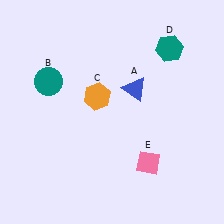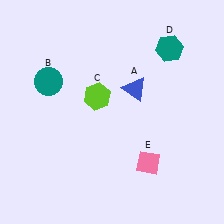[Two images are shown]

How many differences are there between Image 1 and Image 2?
There is 1 difference between the two images.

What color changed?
The hexagon (C) changed from orange in Image 1 to lime in Image 2.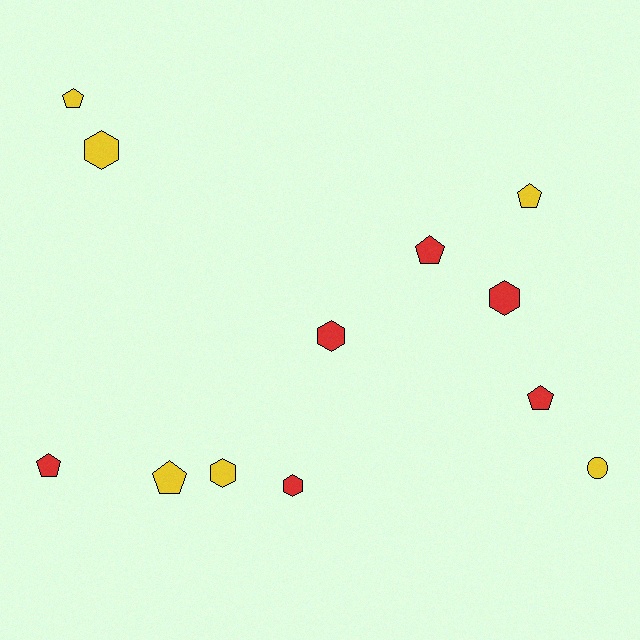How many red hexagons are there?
There are 3 red hexagons.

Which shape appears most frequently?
Pentagon, with 6 objects.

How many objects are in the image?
There are 12 objects.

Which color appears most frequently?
Yellow, with 6 objects.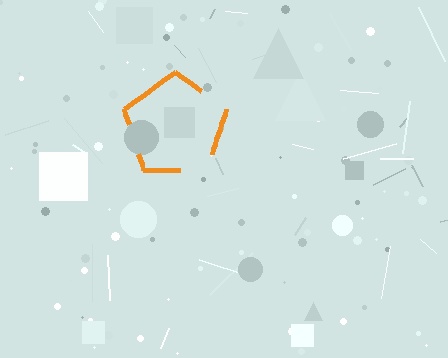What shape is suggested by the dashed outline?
The dashed outline suggests a pentagon.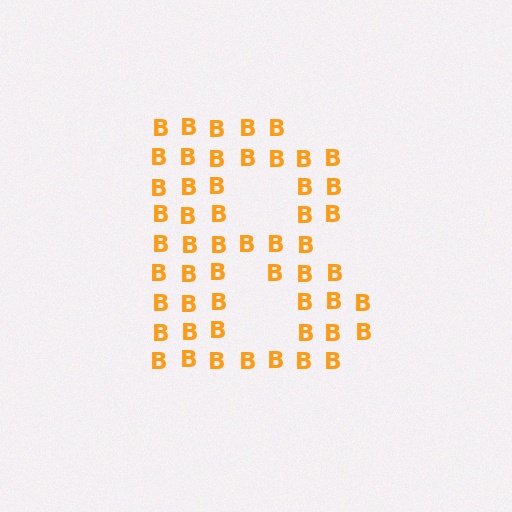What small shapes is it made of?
It is made of small letter B's.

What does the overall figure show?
The overall figure shows the letter B.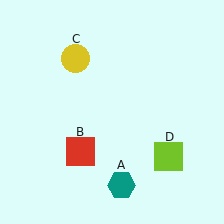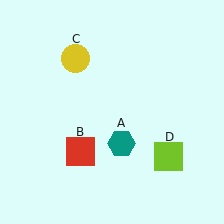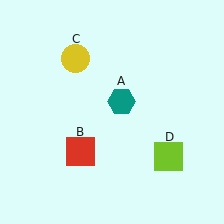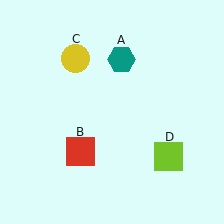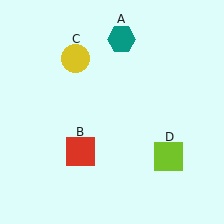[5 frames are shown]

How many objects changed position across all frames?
1 object changed position: teal hexagon (object A).